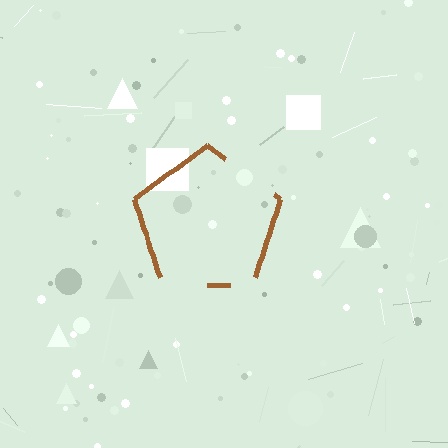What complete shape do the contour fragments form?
The contour fragments form a pentagon.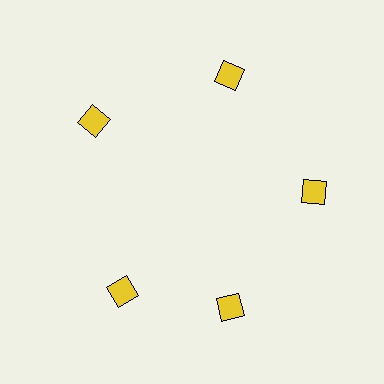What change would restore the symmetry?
The symmetry would be restored by rotating it back into even spacing with its neighbors so that all 5 squares sit at equal angles and equal distance from the center.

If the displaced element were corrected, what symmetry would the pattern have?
It would have 5-fold rotational symmetry — the pattern would map onto itself every 72 degrees.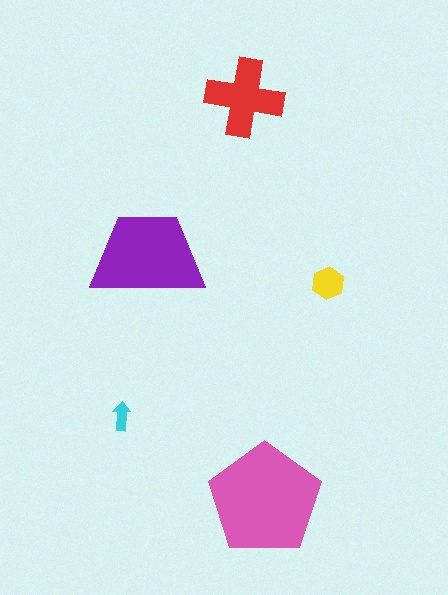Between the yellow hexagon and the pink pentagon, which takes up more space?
The pink pentagon.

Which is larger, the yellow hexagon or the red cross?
The red cross.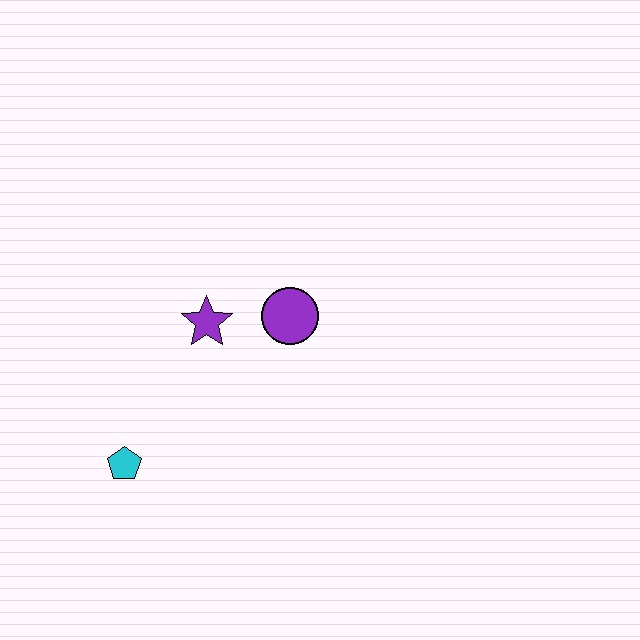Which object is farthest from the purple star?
The cyan pentagon is farthest from the purple star.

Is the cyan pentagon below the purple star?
Yes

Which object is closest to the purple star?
The purple circle is closest to the purple star.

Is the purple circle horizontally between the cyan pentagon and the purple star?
No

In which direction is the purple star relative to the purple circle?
The purple star is to the left of the purple circle.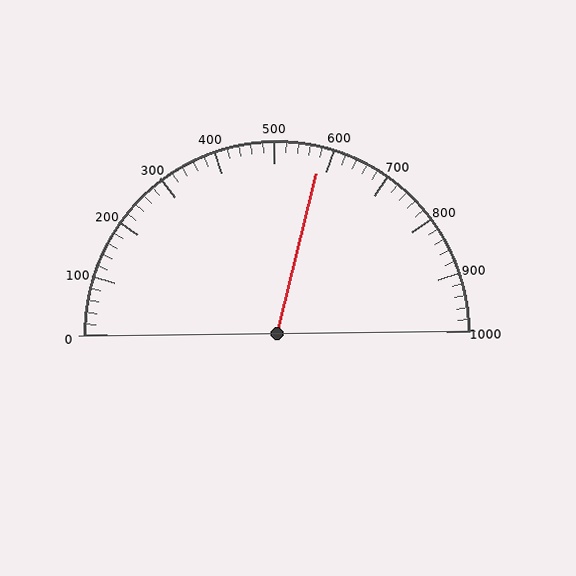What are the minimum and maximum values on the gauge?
The gauge ranges from 0 to 1000.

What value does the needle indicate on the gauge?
The needle indicates approximately 580.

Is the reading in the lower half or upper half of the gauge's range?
The reading is in the upper half of the range (0 to 1000).